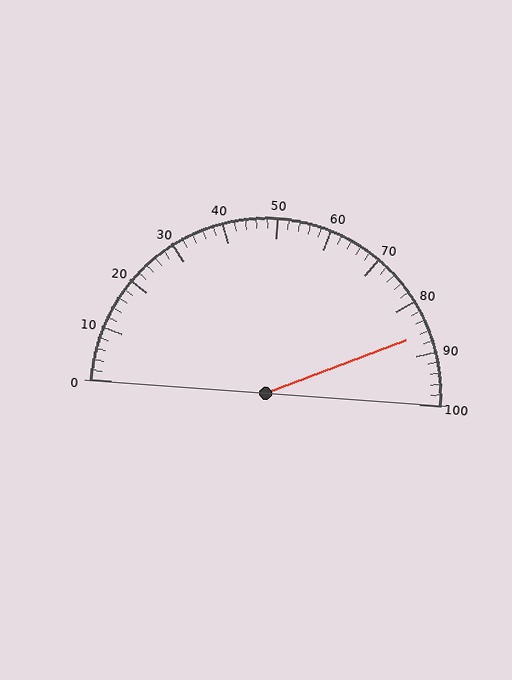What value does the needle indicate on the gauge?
The needle indicates approximately 86.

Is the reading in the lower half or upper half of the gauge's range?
The reading is in the upper half of the range (0 to 100).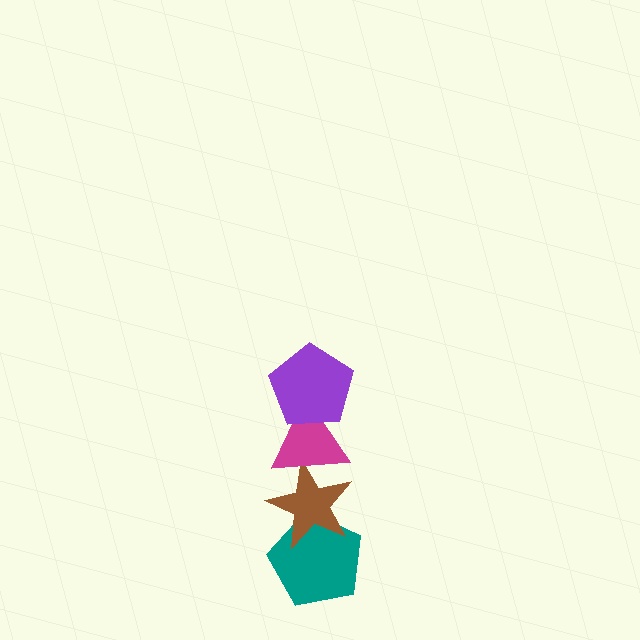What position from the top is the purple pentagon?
The purple pentagon is 1st from the top.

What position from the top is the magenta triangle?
The magenta triangle is 2nd from the top.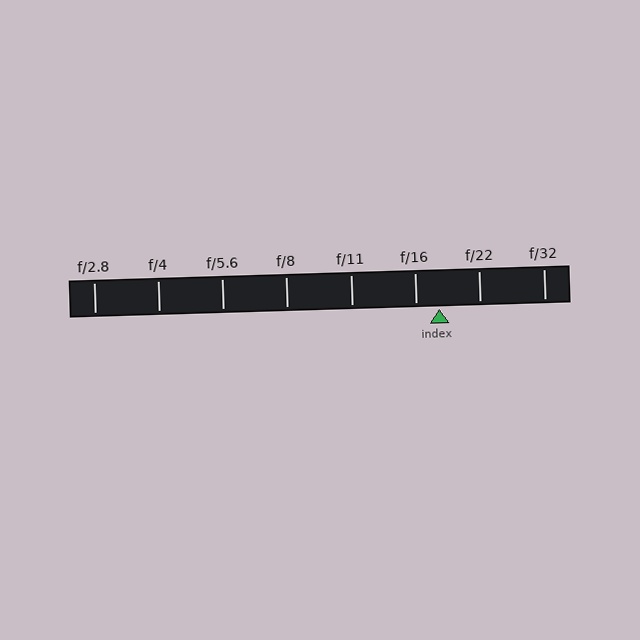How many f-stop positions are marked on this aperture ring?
There are 8 f-stop positions marked.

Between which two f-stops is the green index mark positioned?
The index mark is between f/16 and f/22.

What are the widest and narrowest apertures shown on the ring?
The widest aperture shown is f/2.8 and the narrowest is f/32.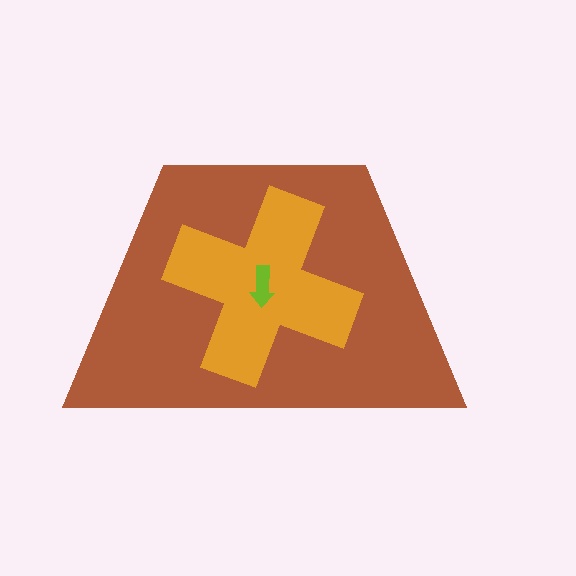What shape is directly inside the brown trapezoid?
The orange cross.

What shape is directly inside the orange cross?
The lime arrow.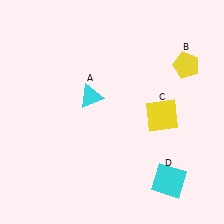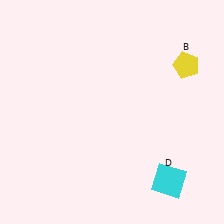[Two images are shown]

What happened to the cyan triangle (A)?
The cyan triangle (A) was removed in Image 2. It was in the top-left area of Image 1.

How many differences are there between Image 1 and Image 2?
There are 2 differences between the two images.